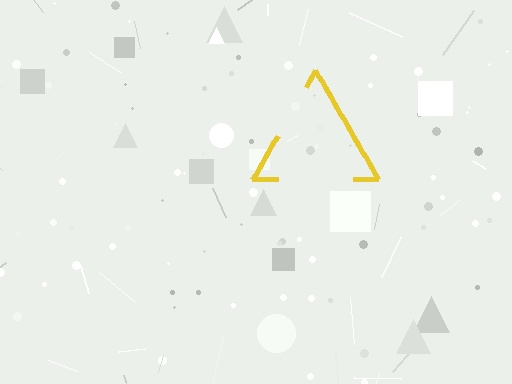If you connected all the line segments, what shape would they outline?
They would outline a triangle.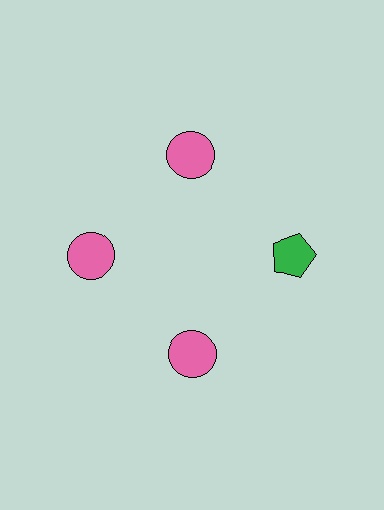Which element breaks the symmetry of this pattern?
The green pentagon at roughly the 3 o'clock position breaks the symmetry. All other shapes are pink circles.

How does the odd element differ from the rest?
It differs in both color (green instead of pink) and shape (pentagon instead of circle).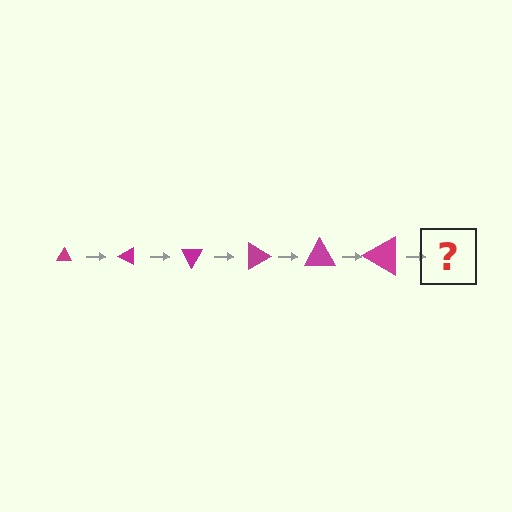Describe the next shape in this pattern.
It should be a triangle, larger than the previous one and rotated 180 degrees from the start.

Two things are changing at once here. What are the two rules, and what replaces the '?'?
The two rules are that the triangle grows larger each step and it rotates 30 degrees each step. The '?' should be a triangle, larger than the previous one and rotated 180 degrees from the start.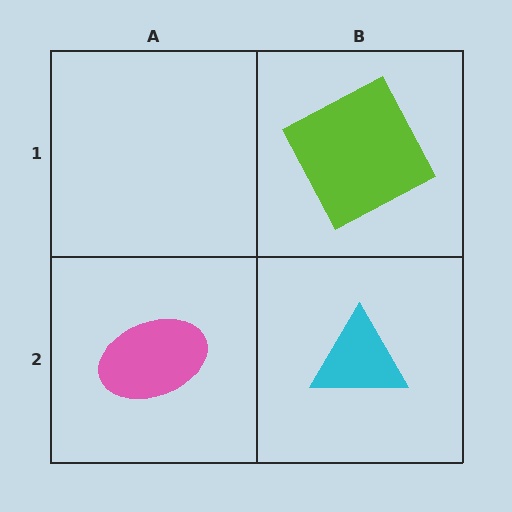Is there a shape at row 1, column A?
No, that cell is empty.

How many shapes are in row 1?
1 shape.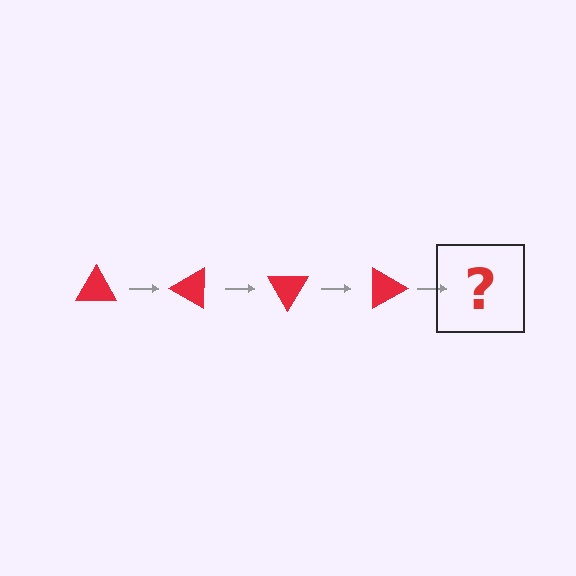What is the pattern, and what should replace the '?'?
The pattern is that the triangle rotates 30 degrees each step. The '?' should be a red triangle rotated 120 degrees.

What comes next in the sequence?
The next element should be a red triangle rotated 120 degrees.